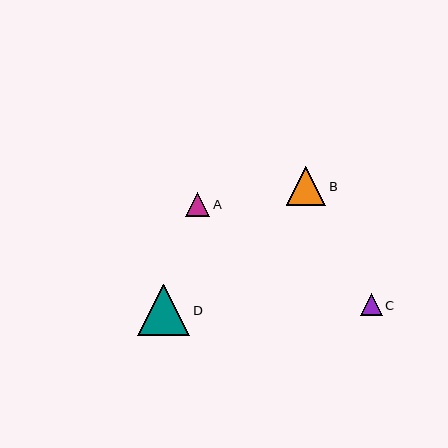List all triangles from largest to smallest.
From largest to smallest: D, B, A, C.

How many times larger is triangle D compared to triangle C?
Triangle D is approximately 2.3 times the size of triangle C.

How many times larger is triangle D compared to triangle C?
Triangle D is approximately 2.3 times the size of triangle C.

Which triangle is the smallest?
Triangle C is the smallest with a size of approximately 22 pixels.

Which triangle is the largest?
Triangle D is the largest with a size of approximately 52 pixels.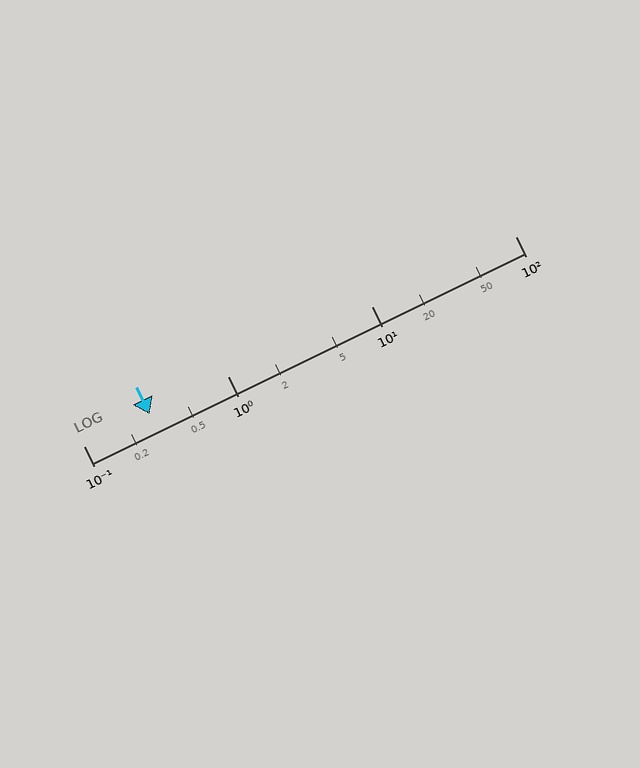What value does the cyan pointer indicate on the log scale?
The pointer indicates approximately 0.29.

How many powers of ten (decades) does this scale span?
The scale spans 3 decades, from 0.1 to 100.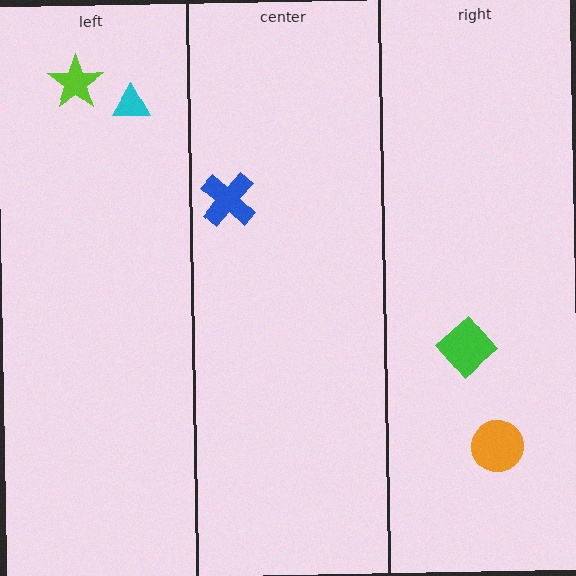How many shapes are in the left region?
2.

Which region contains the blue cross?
The center region.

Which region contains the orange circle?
The right region.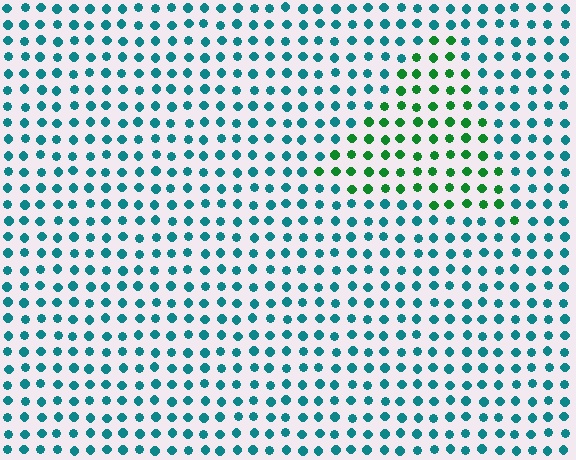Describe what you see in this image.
The image is filled with small teal elements in a uniform arrangement. A triangle-shaped region is visible where the elements are tinted to a slightly different hue, forming a subtle color boundary.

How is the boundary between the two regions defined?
The boundary is defined purely by a slight shift in hue (about 49 degrees). Spacing, size, and orientation are identical on both sides.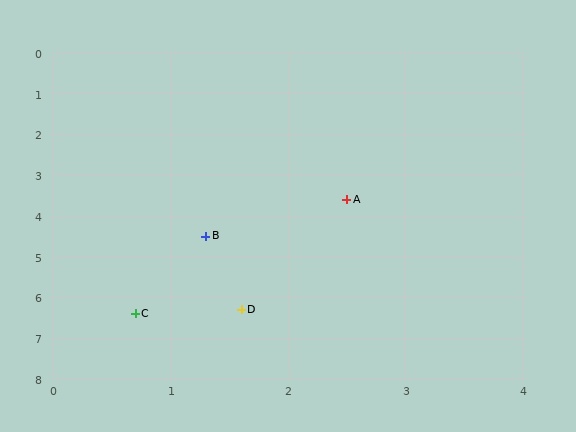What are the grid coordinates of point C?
Point C is at approximately (0.7, 6.4).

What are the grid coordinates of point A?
Point A is at approximately (2.5, 3.6).